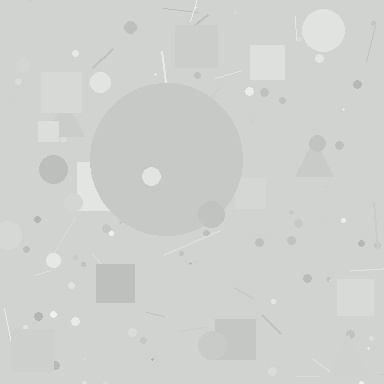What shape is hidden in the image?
A circle is hidden in the image.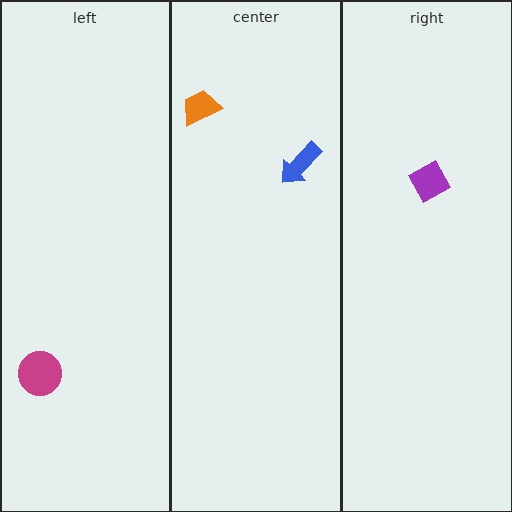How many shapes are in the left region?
1.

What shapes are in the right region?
The purple diamond.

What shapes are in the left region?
The magenta circle.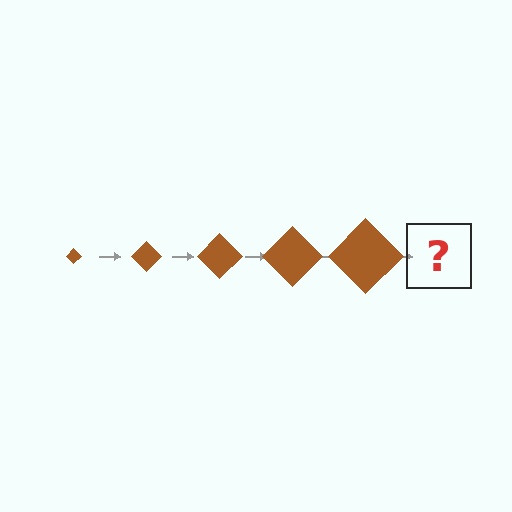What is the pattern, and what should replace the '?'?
The pattern is that the diamond gets progressively larger each step. The '?' should be a brown diamond, larger than the previous one.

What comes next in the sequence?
The next element should be a brown diamond, larger than the previous one.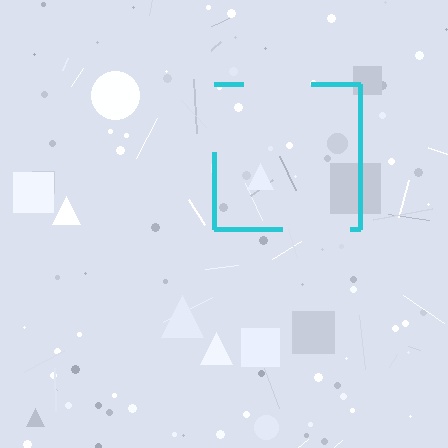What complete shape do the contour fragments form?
The contour fragments form a square.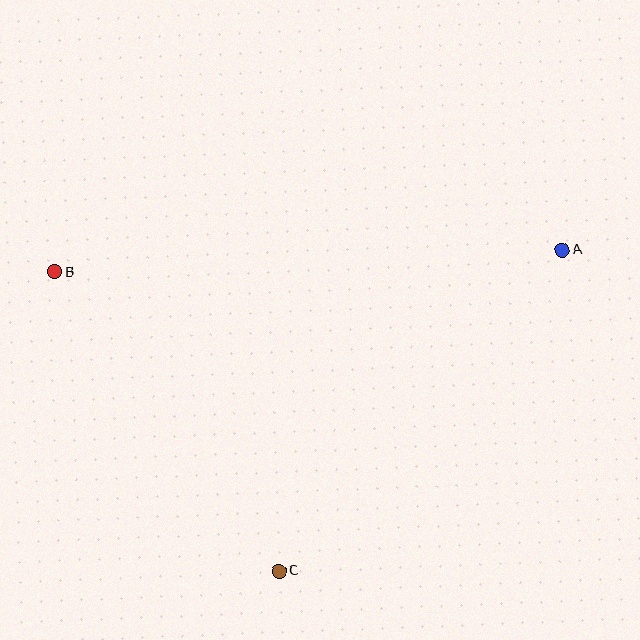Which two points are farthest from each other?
Points A and B are farthest from each other.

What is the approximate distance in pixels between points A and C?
The distance between A and C is approximately 428 pixels.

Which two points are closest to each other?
Points B and C are closest to each other.